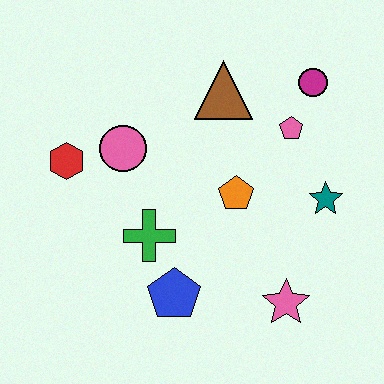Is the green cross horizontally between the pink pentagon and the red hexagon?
Yes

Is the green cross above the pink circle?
No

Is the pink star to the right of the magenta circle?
No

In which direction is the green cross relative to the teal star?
The green cross is to the left of the teal star.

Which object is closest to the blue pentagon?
The green cross is closest to the blue pentagon.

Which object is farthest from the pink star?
The red hexagon is farthest from the pink star.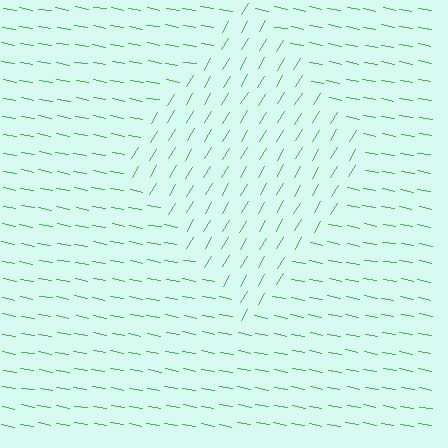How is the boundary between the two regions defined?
The boundary is defined purely by a change in line orientation (approximately 70 degrees difference). All lines are the same color and thickness.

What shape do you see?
I see a diamond.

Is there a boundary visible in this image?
Yes, there is a texture boundary formed by a change in line orientation.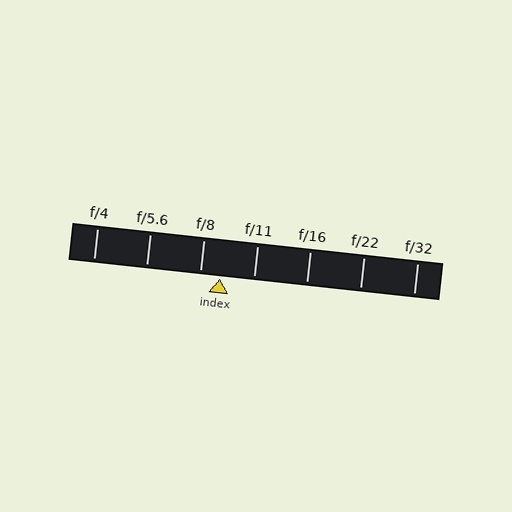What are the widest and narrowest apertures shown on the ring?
The widest aperture shown is f/4 and the narrowest is f/32.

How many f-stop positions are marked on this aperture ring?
There are 7 f-stop positions marked.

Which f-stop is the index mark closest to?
The index mark is closest to f/8.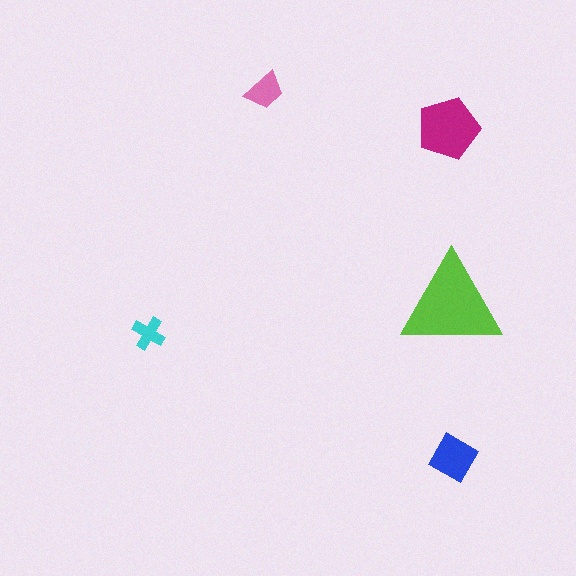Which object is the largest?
The lime triangle.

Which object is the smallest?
The cyan cross.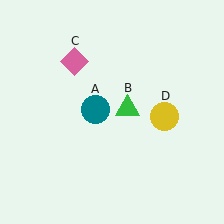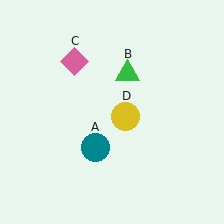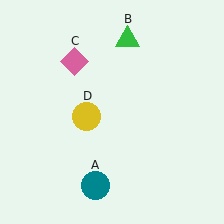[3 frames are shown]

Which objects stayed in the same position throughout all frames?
Pink diamond (object C) remained stationary.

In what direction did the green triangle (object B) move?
The green triangle (object B) moved up.